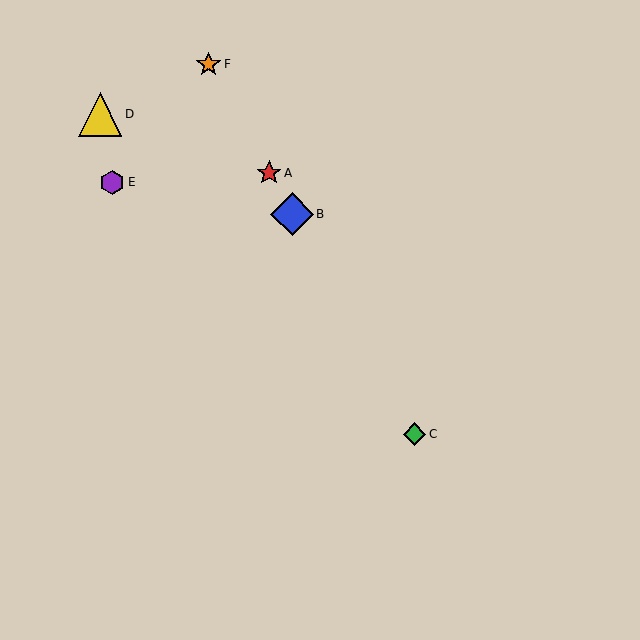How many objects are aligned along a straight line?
4 objects (A, B, C, F) are aligned along a straight line.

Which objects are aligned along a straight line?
Objects A, B, C, F are aligned along a straight line.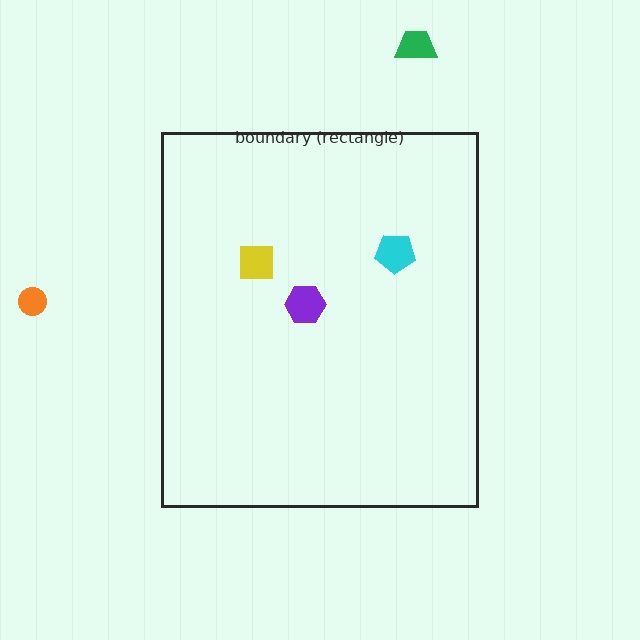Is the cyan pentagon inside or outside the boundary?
Inside.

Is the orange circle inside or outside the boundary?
Outside.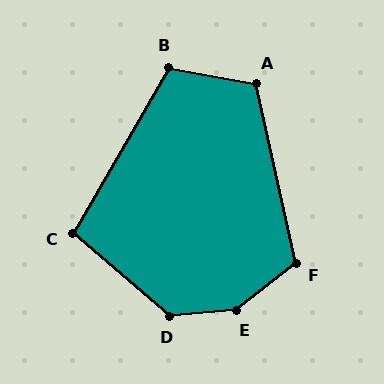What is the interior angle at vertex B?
Approximately 110 degrees (obtuse).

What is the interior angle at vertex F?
Approximately 116 degrees (obtuse).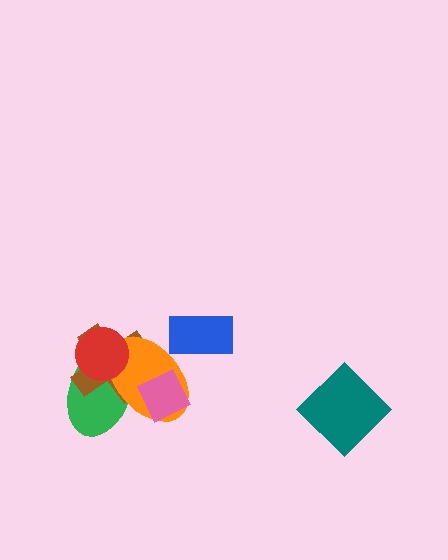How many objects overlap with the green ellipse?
4 objects overlap with the green ellipse.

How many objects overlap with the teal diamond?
0 objects overlap with the teal diamond.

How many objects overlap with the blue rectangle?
1 object overlaps with the blue rectangle.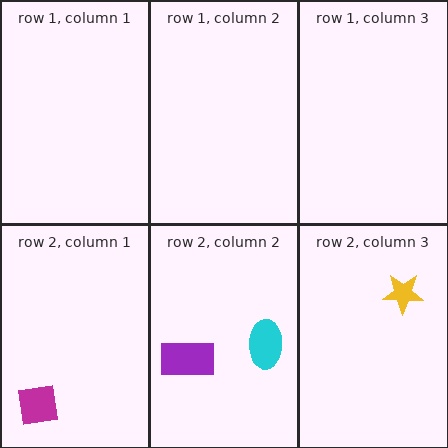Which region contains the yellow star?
The row 2, column 3 region.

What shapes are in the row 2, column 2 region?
The cyan ellipse, the purple rectangle.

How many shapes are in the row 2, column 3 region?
1.